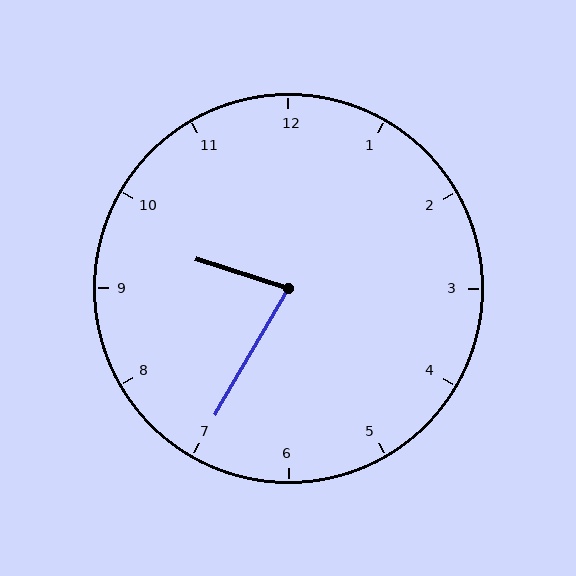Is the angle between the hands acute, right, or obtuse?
It is acute.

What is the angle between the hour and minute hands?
Approximately 78 degrees.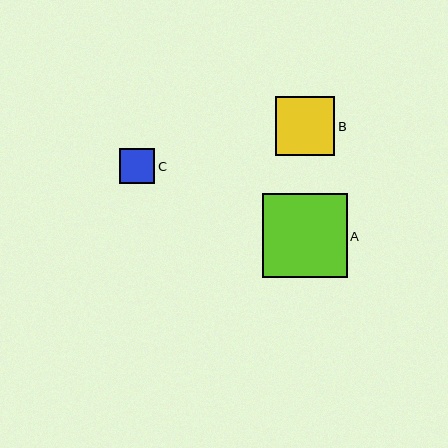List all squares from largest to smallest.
From largest to smallest: A, B, C.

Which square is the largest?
Square A is the largest with a size of approximately 84 pixels.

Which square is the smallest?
Square C is the smallest with a size of approximately 35 pixels.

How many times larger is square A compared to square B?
Square A is approximately 1.4 times the size of square B.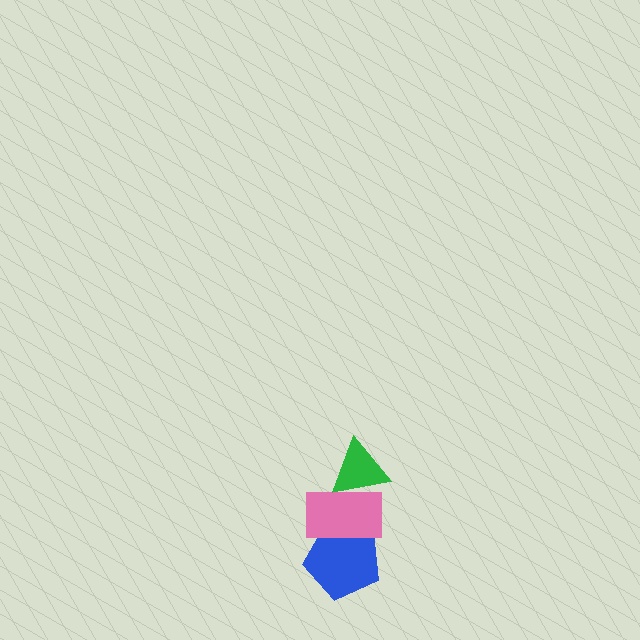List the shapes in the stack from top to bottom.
From top to bottom: the green triangle, the pink rectangle, the blue pentagon.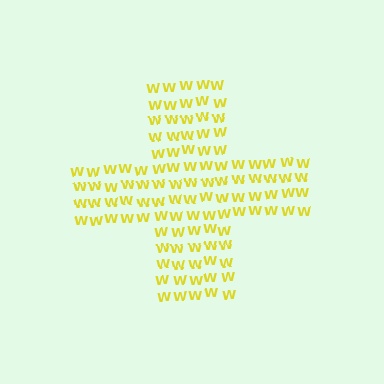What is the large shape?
The large shape is a cross.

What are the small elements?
The small elements are letter W's.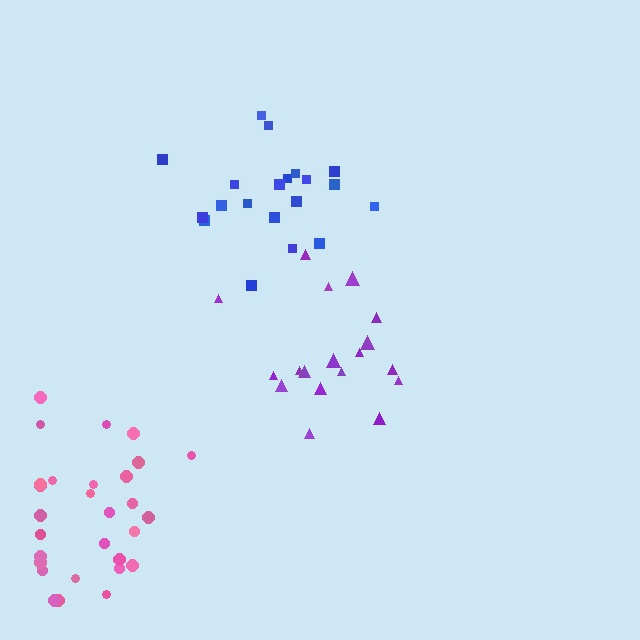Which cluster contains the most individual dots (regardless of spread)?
Pink (29).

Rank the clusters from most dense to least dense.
purple, blue, pink.